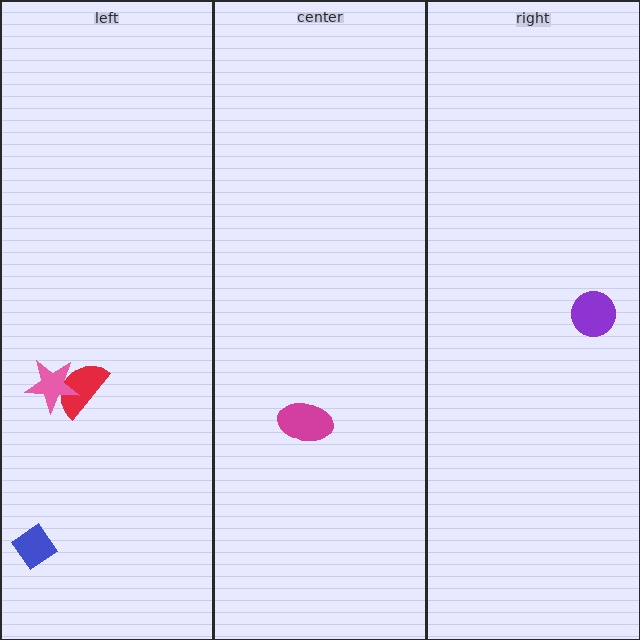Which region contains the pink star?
The left region.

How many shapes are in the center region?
1.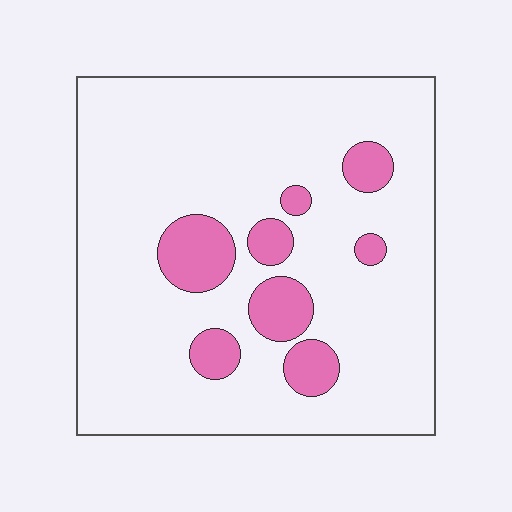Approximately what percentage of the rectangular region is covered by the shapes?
Approximately 15%.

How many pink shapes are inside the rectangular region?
8.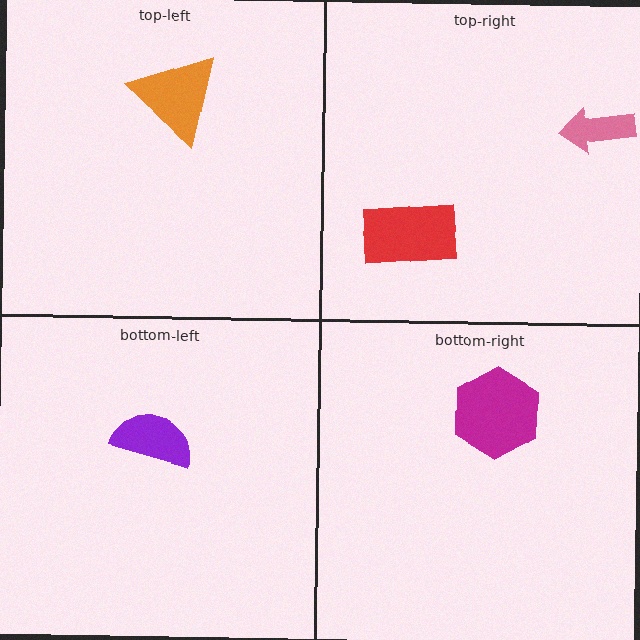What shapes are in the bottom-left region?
The purple semicircle.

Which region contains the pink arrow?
The top-right region.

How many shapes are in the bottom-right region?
1.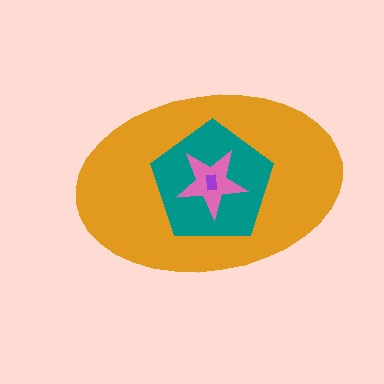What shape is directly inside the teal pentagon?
The pink star.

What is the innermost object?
The purple rectangle.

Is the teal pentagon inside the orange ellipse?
Yes.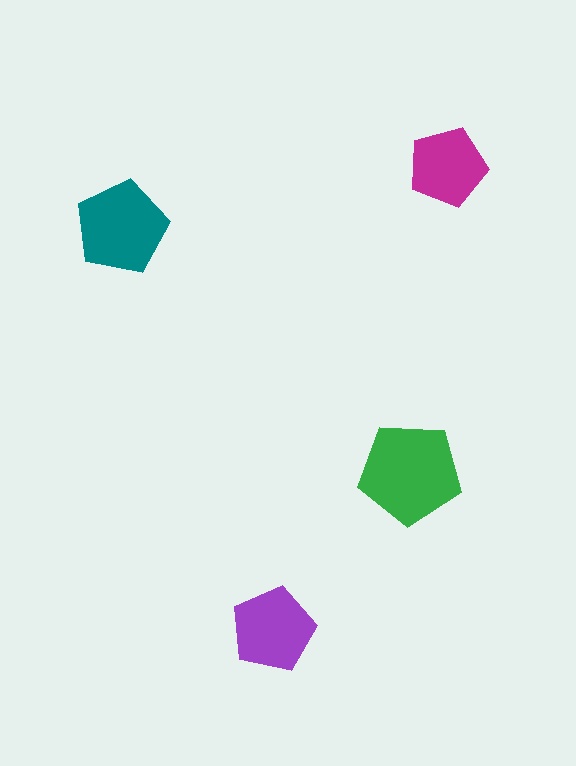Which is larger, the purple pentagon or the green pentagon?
The green one.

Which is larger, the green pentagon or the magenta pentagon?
The green one.